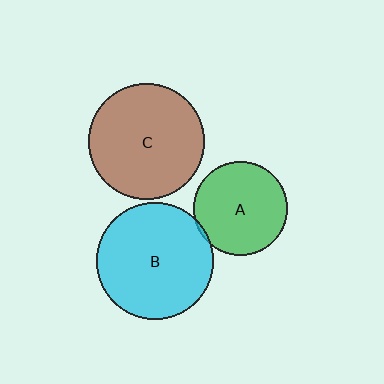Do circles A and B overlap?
Yes.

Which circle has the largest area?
Circle B (cyan).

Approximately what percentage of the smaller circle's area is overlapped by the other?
Approximately 5%.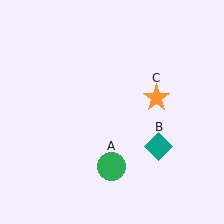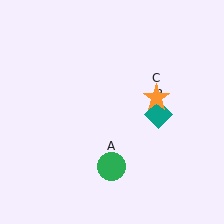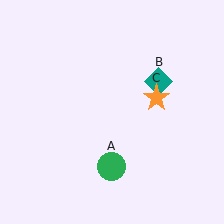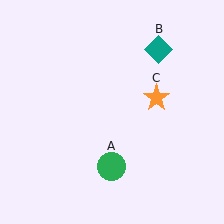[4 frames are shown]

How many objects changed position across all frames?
1 object changed position: teal diamond (object B).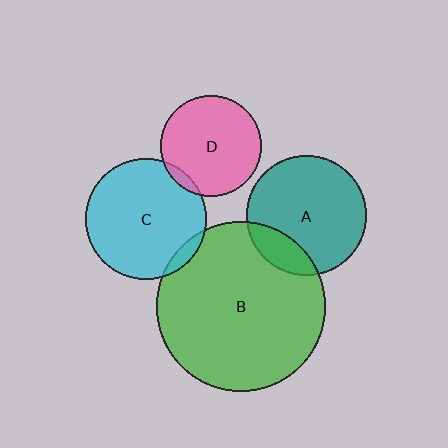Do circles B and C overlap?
Yes.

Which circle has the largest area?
Circle B (green).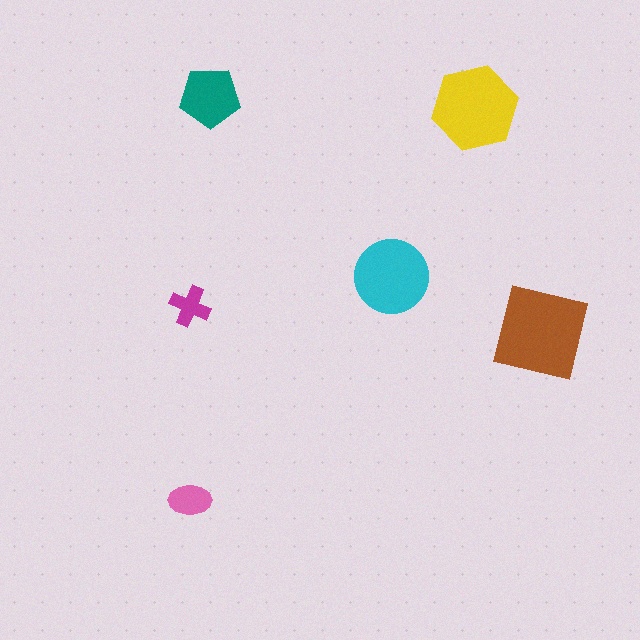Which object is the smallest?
The magenta cross.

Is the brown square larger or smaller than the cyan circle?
Larger.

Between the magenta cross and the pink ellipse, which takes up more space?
The pink ellipse.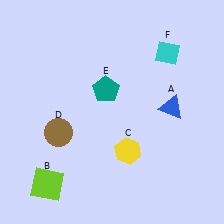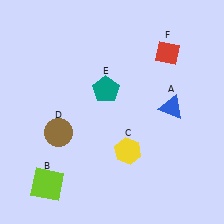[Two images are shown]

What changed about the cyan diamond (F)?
In Image 1, F is cyan. In Image 2, it changed to red.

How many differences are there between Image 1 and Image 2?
There is 1 difference between the two images.